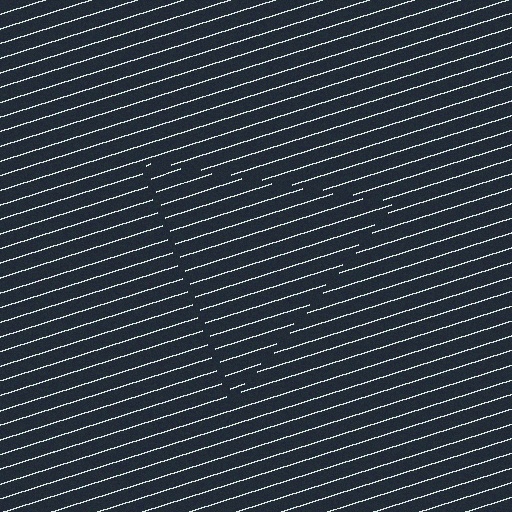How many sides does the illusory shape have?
3 sides — the line-ends trace a triangle.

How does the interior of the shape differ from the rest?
The interior of the shape contains the same grating, shifted by half a period — the contour is defined by the phase discontinuity where line-ends from the inner and outer gratings abut.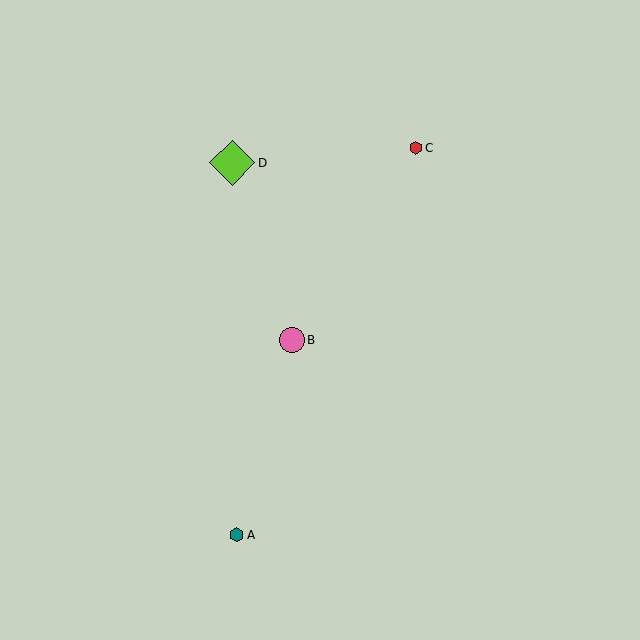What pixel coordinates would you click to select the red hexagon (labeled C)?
Click at (416, 148) to select the red hexagon C.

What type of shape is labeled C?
Shape C is a red hexagon.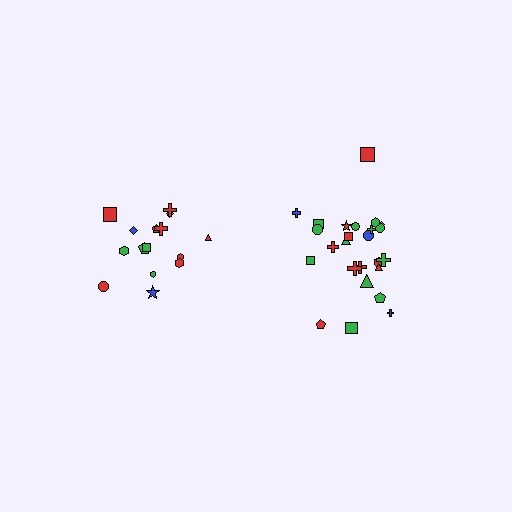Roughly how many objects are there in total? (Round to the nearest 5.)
Roughly 40 objects in total.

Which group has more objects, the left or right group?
The right group.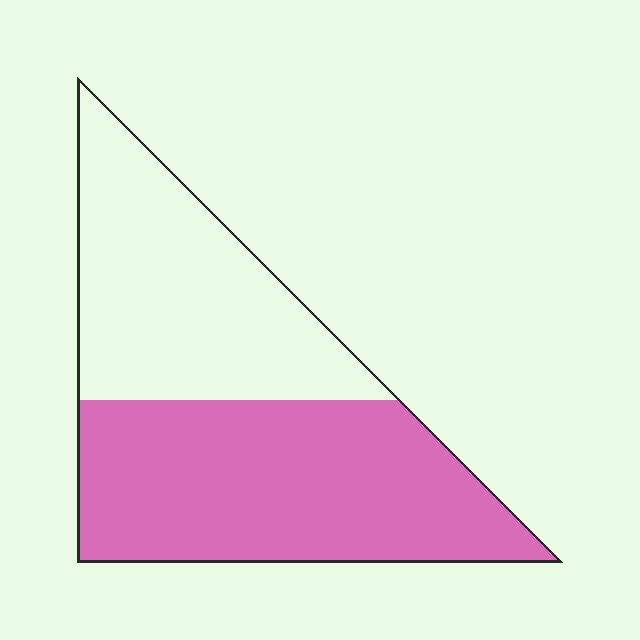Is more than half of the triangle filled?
Yes.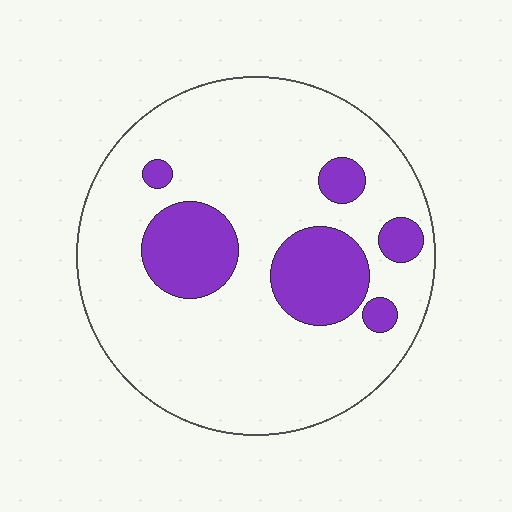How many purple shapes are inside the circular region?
6.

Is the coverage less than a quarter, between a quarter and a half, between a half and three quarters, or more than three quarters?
Less than a quarter.